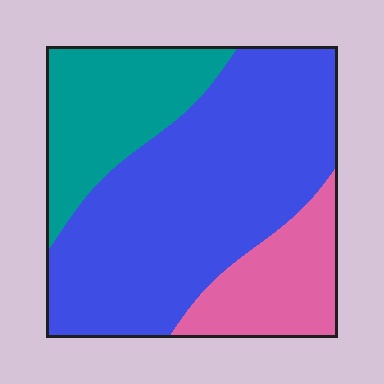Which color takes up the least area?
Pink, at roughly 20%.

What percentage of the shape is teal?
Teal covers around 25% of the shape.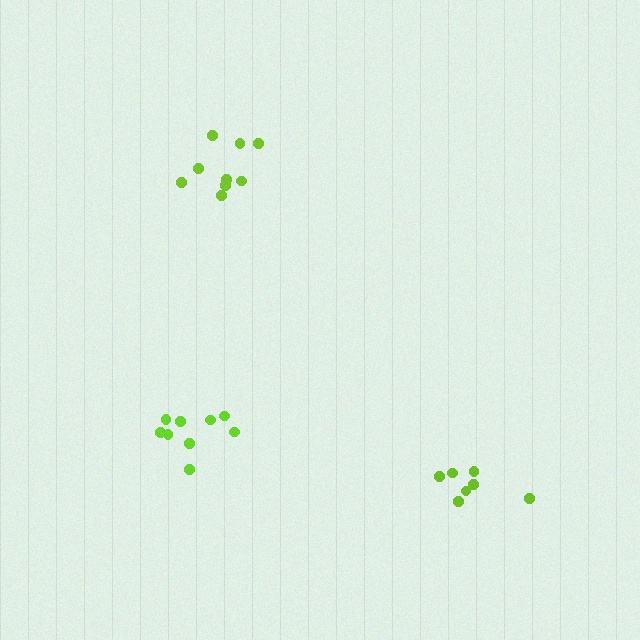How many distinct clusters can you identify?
There are 3 distinct clusters.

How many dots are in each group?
Group 1: 9 dots, Group 2: 7 dots, Group 3: 9 dots (25 total).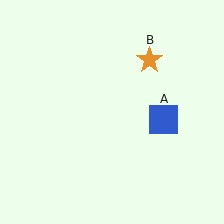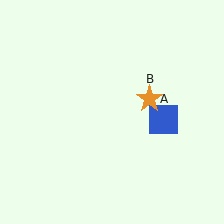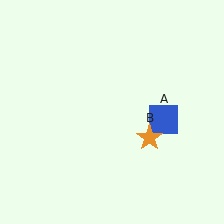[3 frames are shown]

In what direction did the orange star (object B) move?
The orange star (object B) moved down.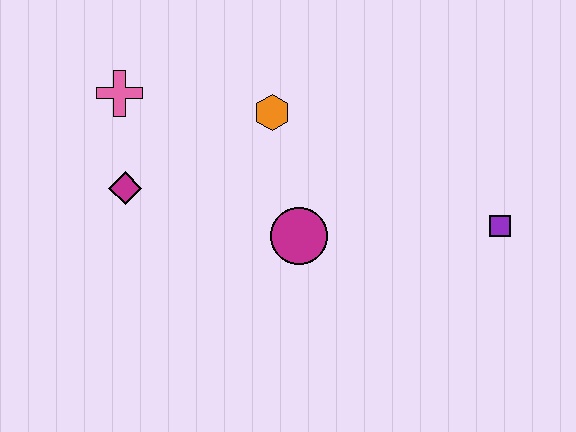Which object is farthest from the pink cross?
The purple square is farthest from the pink cross.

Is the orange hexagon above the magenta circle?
Yes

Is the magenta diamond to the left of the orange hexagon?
Yes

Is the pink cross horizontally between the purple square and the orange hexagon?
No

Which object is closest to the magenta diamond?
The pink cross is closest to the magenta diamond.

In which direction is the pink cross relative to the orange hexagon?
The pink cross is to the left of the orange hexagon.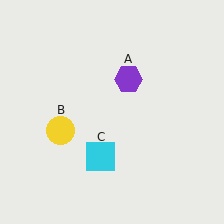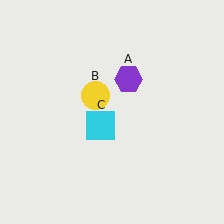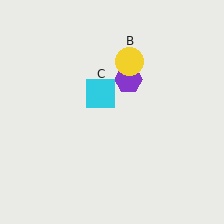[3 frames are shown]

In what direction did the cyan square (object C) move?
The cyan square (object C) moved up.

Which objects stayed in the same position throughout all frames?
Purple hexagon (object A) remained stationary.